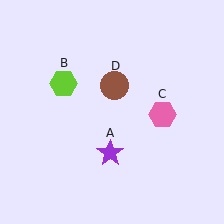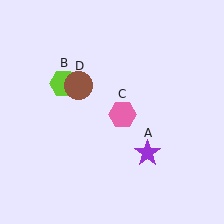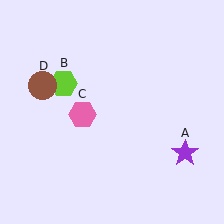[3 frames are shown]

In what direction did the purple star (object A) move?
The purple star (object A) moved right.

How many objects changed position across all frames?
3 objects changed position: purple star (object A), pink hexagon (object C), brown circle (object D).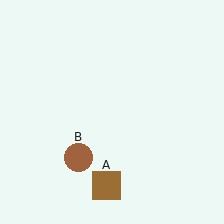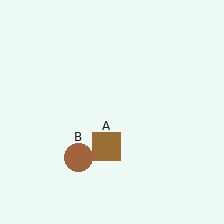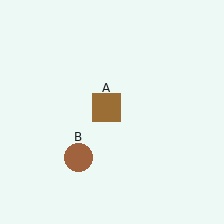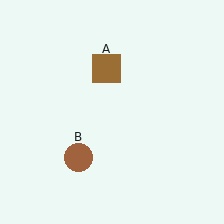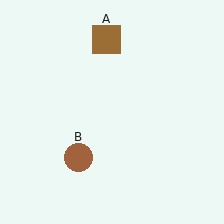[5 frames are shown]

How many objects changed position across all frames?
1 object changed position: brown square (object A).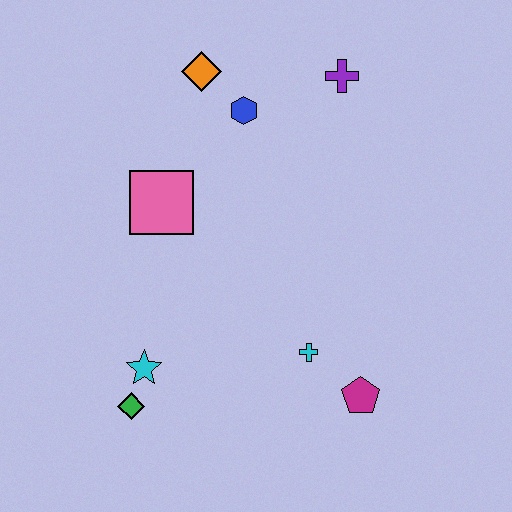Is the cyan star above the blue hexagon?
No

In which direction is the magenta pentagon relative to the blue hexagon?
The magenta pentagon is below the blue hexagon.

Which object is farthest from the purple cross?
The green diamond is farthest from the purple cross.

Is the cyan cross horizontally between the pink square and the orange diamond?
No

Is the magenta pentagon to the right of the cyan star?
Yes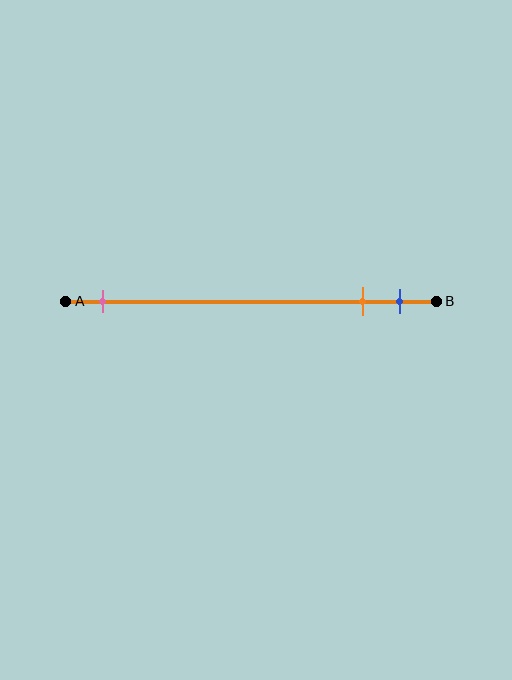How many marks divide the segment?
There are 3 marks dividing the segment.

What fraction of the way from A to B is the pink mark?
The pink mark is approximately 10% (0.1) of the way from A to B.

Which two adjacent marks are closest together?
The orange and blue marks are the closest adjacent pair.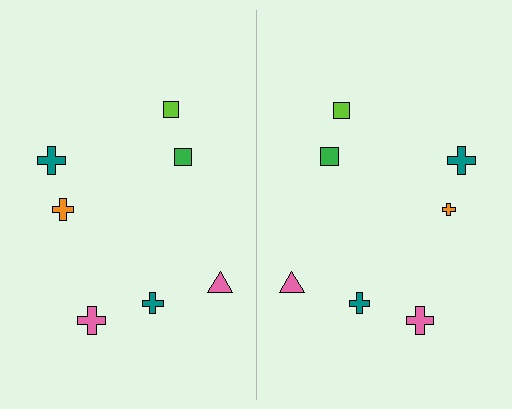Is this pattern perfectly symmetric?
No, the pattern is not perfectly symmetric. The orange cross on the right side has a different size than its mirror counterpart.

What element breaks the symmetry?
The orange cross on the right side has a different size than its mirror counterpart.